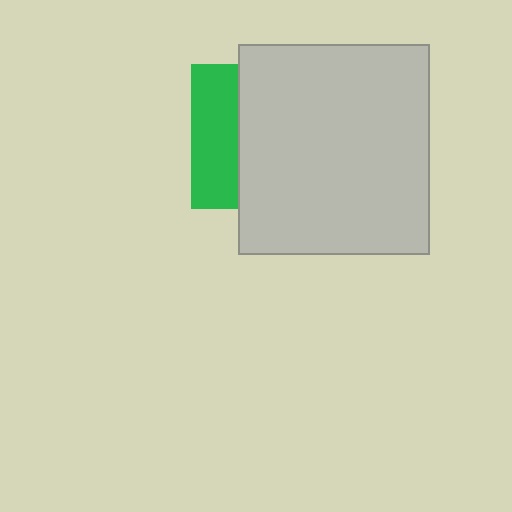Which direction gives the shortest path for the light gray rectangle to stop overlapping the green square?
Moving right gives the shortest separation.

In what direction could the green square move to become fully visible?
The green square could move left. That would shift it out from behind the light gray rectangle entirely.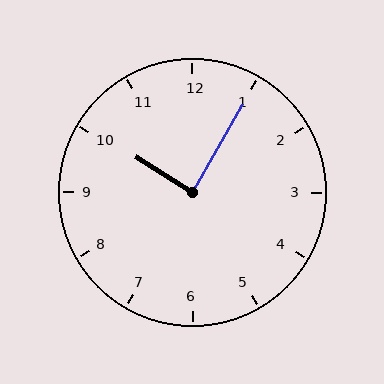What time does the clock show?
10:05.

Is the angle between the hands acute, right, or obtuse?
It is right.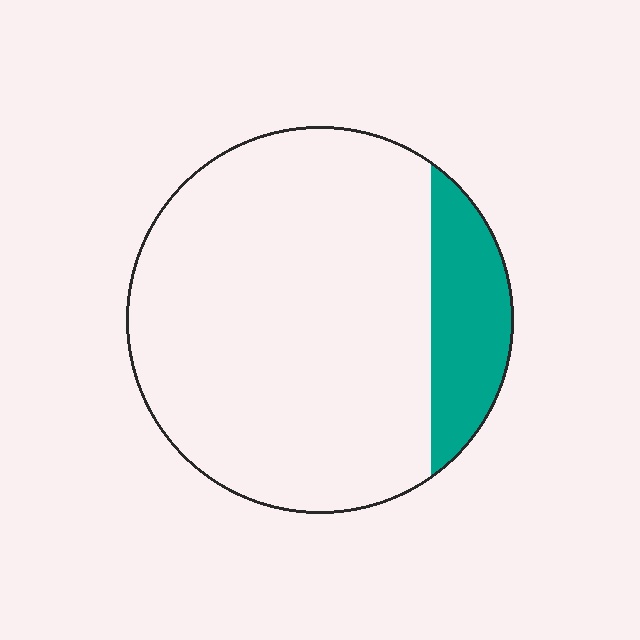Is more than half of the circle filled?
No.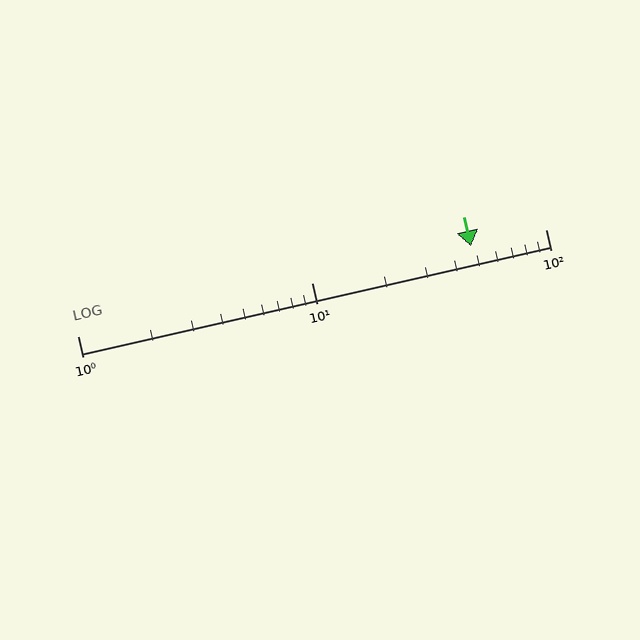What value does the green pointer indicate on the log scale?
The pointer indicates approximately 48.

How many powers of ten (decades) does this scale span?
The scale spans 2 decades, from 1 to 100.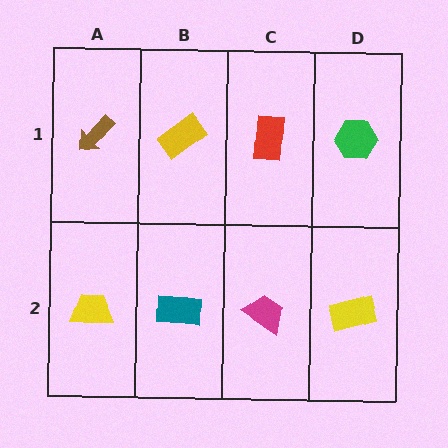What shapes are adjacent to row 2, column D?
A green hexagon (row 1, column D), a magenta trapezoid (row 2, column C).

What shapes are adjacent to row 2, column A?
A brown arrow (row 1, column A), a teal rectangle (row 2, column B).